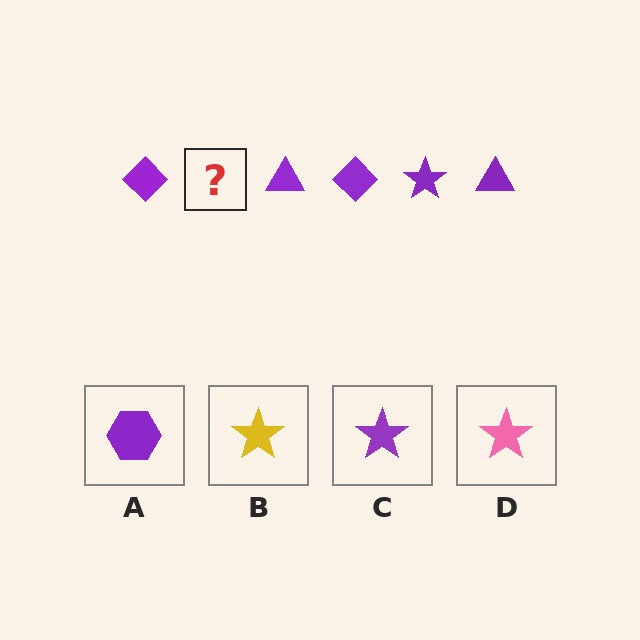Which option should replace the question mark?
Option C.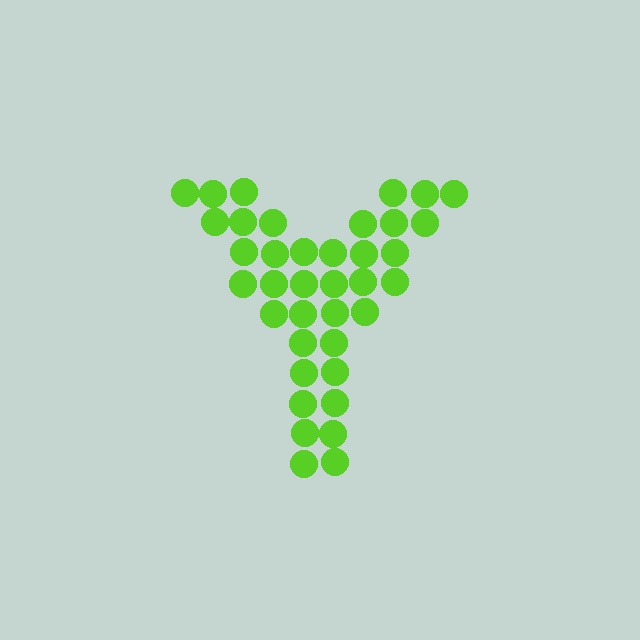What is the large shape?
The large shape is the letter Y.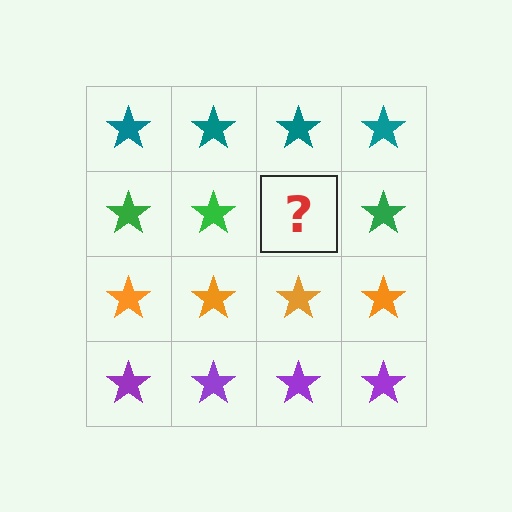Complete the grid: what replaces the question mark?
The question mark should be replaced with a green star.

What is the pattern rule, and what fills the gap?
The rule is that each row has a consistent color. The gap should be filled with a green star.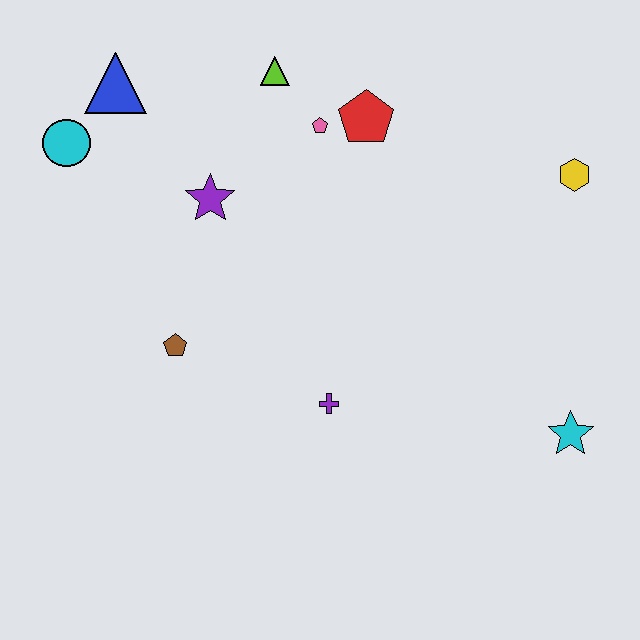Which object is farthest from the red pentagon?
The cyan star is farthest from the red pentagon.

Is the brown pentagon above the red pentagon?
No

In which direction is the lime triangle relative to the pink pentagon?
The lime triangle is above the pink pentagon.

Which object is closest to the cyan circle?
The blue triangle is closest to the cyan circle.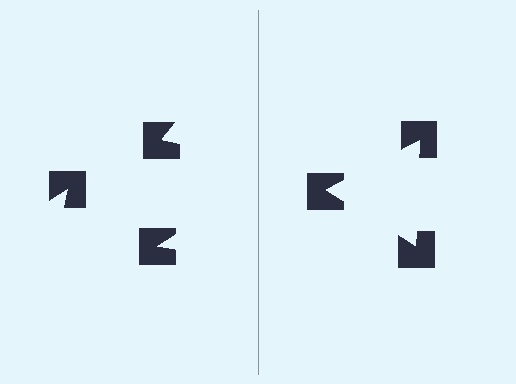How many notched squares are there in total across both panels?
6 — 3 on each side.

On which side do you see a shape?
An illusory triangle appears on the right side. On the left side the wedge cuts are rotated, so no coherent shape forms.